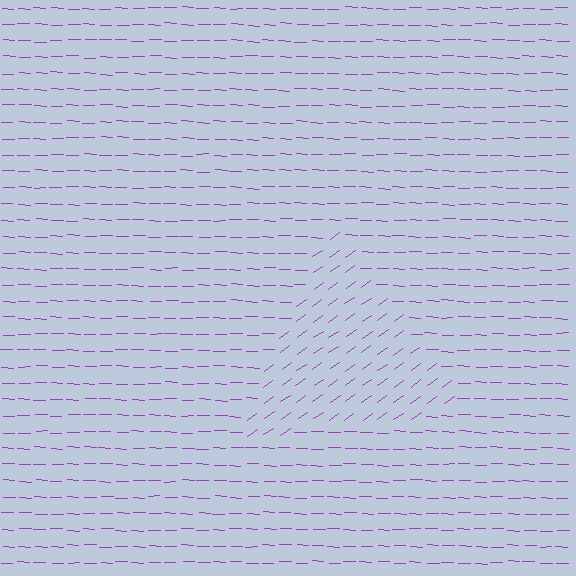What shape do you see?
I see a triangle.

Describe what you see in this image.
The image is filled with small purple line segments. A triangle region in the image has lines oriented differently from the surrounding lines, creating a visible texture boundary.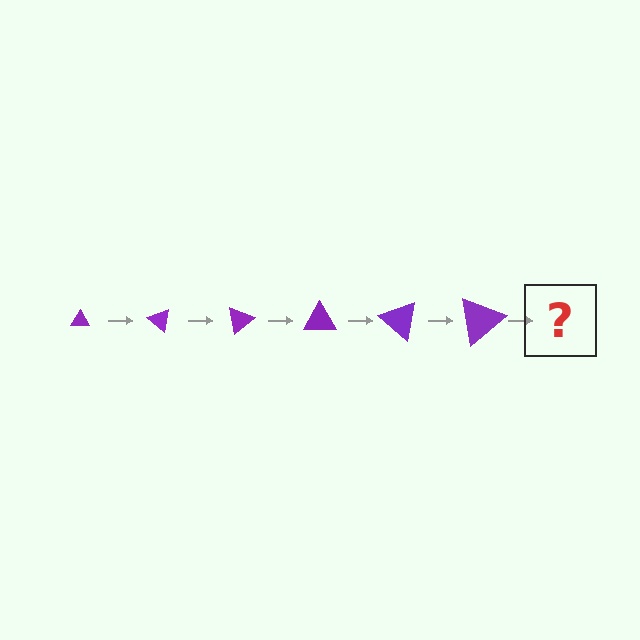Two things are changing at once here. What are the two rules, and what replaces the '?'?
The two rules are that the triangle grows larger each step and it rotates 40 degrees each step. The '?' should be a triangle, larger than the previous one and rotated 240 degrees from the start.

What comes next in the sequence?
The next element should be a triangle, larger than the previous one and rotated 240 degrees from the start.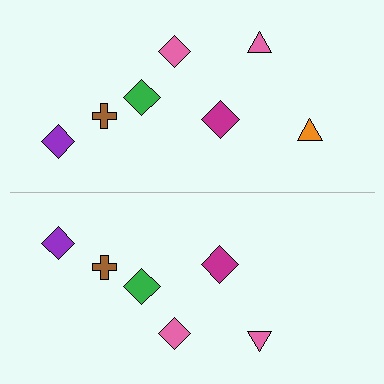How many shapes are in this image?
There are 13 shapes in this image.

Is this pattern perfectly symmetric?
No, the pattern is not perfectly symmetric. A orange triangle is missing from the bottom side.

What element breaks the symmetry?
A orange triangle is missing from the bottom side.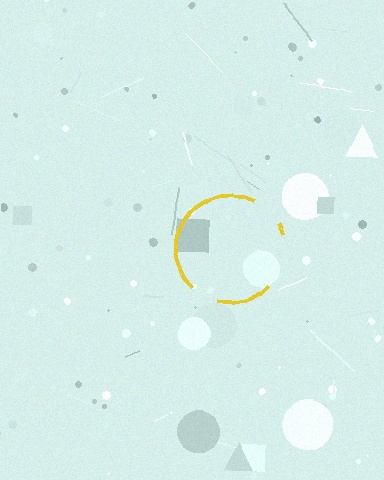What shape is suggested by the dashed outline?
The dashed outline suggests a circle.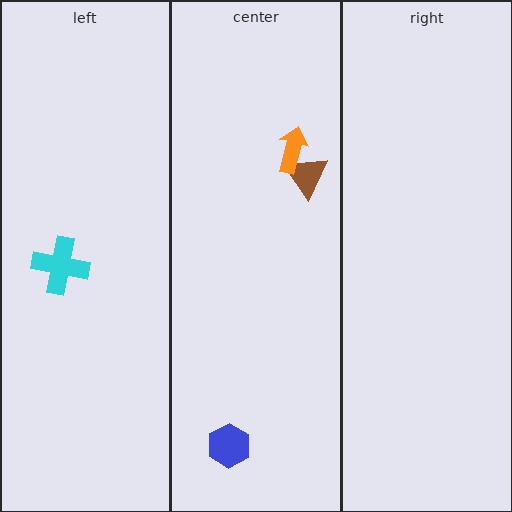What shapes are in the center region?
The brown triangle, the orange arrow, the blue hexagon.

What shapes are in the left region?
The cyan cross.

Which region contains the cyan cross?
The left region.